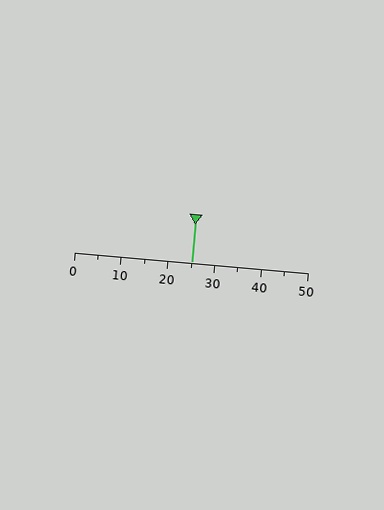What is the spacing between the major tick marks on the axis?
The major ticks are spaced 10 apart.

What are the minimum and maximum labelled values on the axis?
The axis runs from 0 to 50.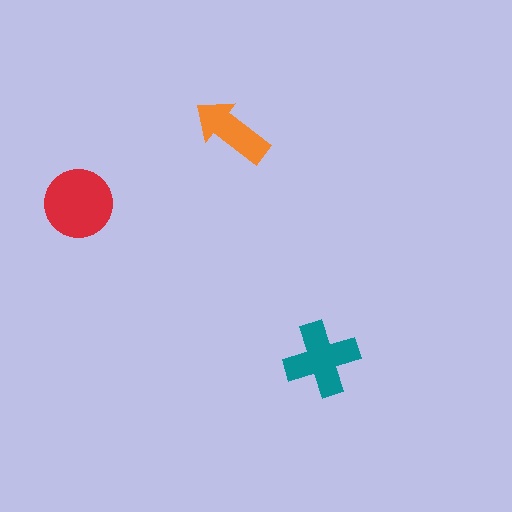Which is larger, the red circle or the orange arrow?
The red circle.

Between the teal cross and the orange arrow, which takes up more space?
The teal cross.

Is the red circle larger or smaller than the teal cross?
Larger.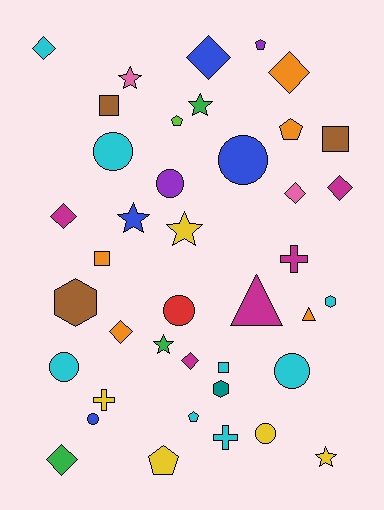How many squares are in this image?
There are 4 squares.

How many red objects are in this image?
There is 1 red object.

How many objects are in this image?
There are 40 objects.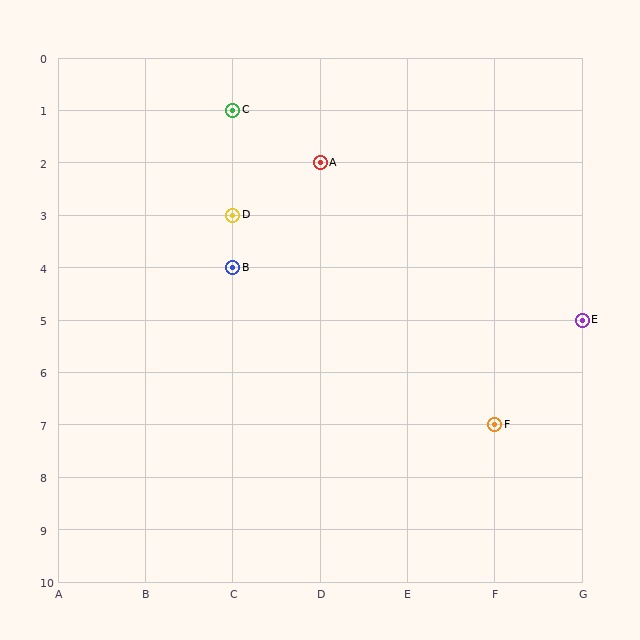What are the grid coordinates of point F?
Point F is at grid coordinates (F, 7).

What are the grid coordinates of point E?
Point E is at grid coordinates (G, 5).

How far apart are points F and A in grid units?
Points F and A are 2 columns and 5 rows apart (about 5.4 grid units diagonally).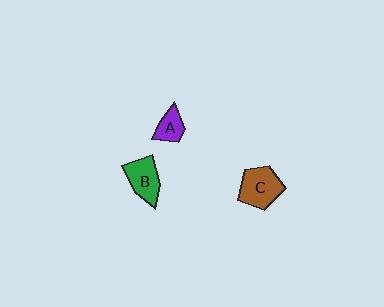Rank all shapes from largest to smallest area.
From largest to smallest: C (brown), B (green), A (purple).